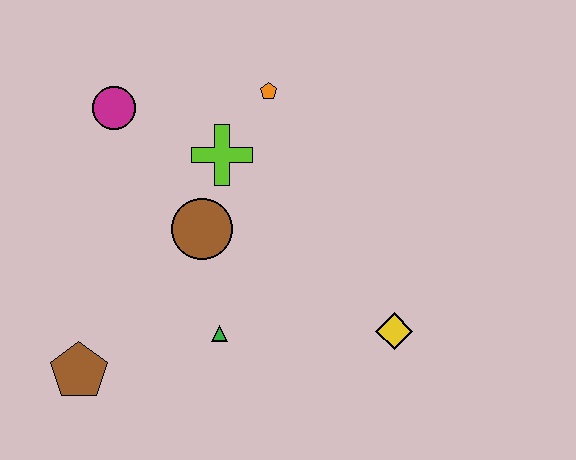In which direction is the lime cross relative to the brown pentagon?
The lime cross is above the brown pentagon.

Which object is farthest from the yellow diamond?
The magenta circle is farthest from the yellow diamond.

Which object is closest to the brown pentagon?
The green triangle is closest to the brown pentagon.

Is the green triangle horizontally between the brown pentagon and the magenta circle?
No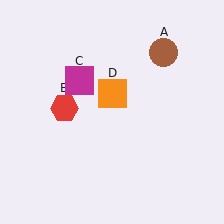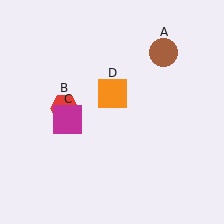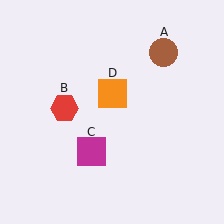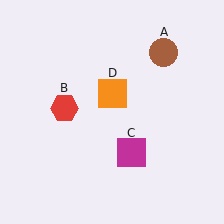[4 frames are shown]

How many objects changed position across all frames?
1 object changed position: magenta square (object C).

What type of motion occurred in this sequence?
The magenta square (object C) rotated counterclockwise around the center of the scene.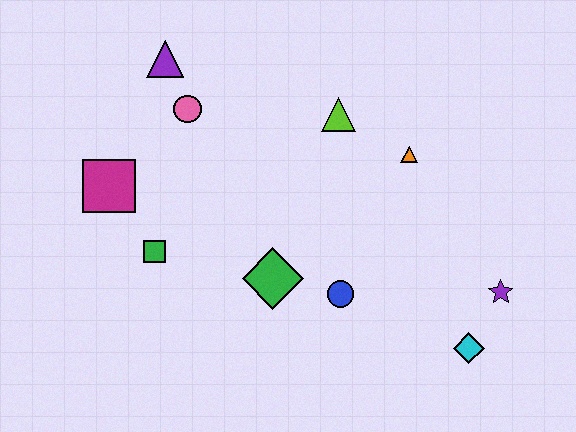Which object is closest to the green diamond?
The blue circle is closest to the green diamond.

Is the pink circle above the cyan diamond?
Yes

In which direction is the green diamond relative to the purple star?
The green diamond is to the left of the purple star.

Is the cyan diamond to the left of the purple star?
Yes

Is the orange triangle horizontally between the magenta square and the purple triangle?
No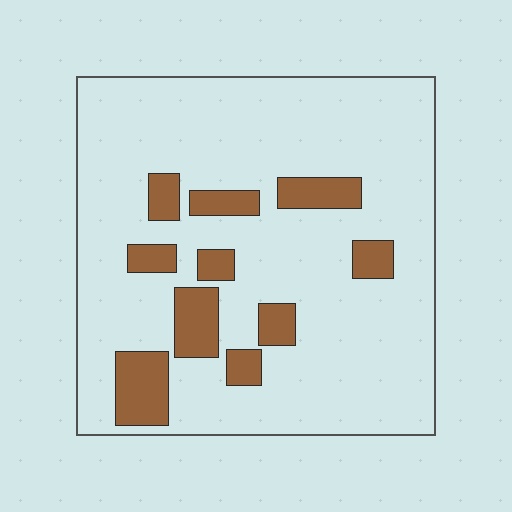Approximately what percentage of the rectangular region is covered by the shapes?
Approximately 15%.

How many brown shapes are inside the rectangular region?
10.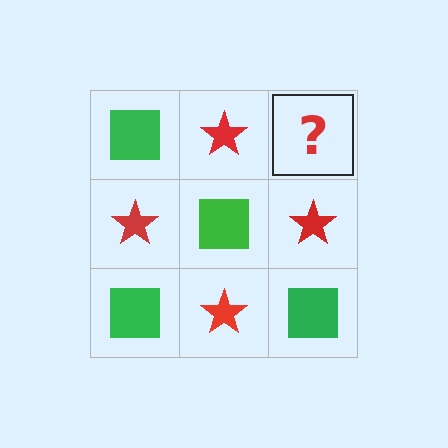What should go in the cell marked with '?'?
The missing cell should contain a green square.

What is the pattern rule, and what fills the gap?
The rule is that it alternates green square and red star in a checkerboard pattern. The gap should be filled with a green square.